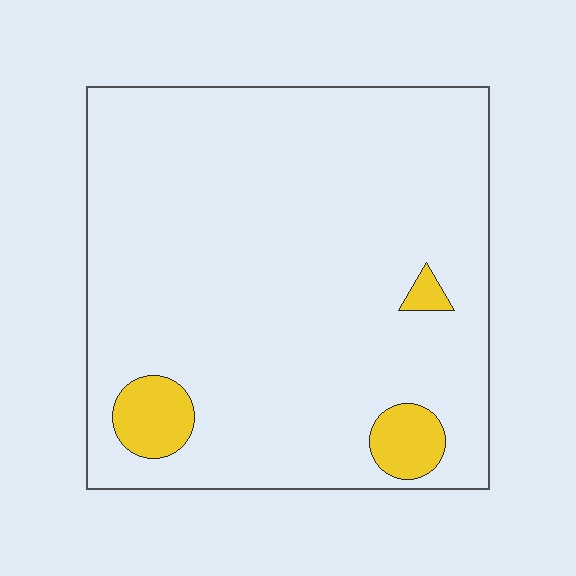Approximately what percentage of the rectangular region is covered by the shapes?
Approximately 5%.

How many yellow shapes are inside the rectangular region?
3.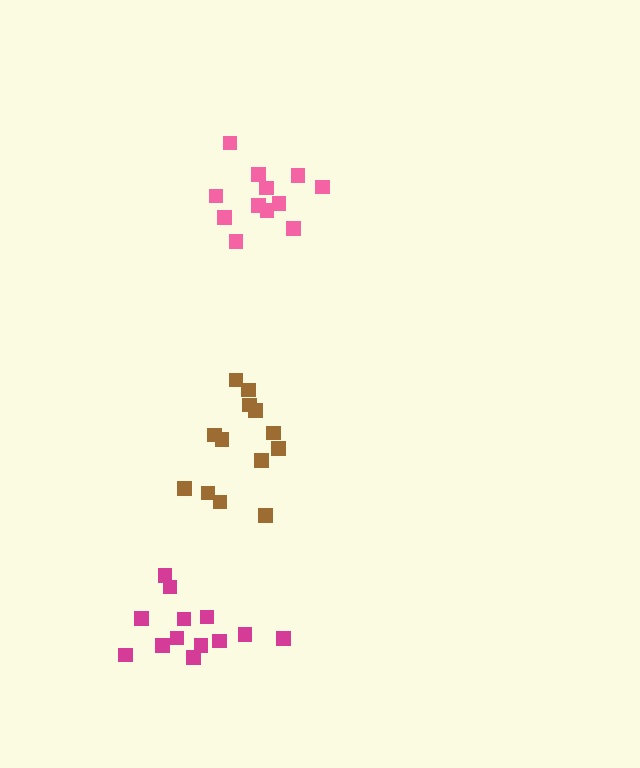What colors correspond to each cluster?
The clusters are colored: brown, magenta, pink.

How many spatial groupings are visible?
There are 3 spatial groupings.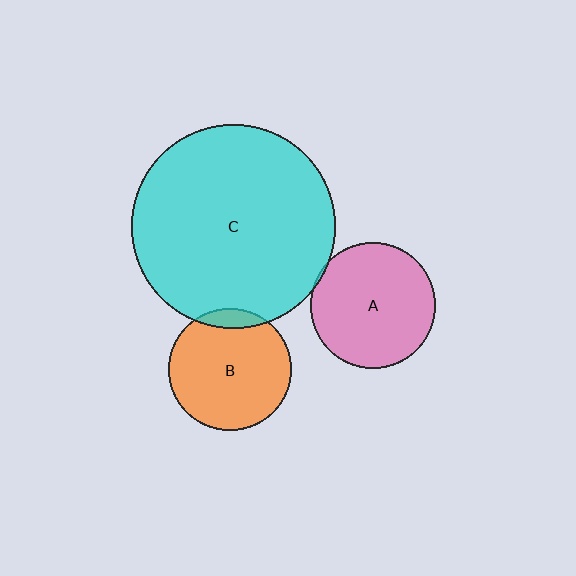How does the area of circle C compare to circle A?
Approximately 2.7 times.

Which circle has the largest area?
Circle C (cyan).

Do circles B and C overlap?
Yes.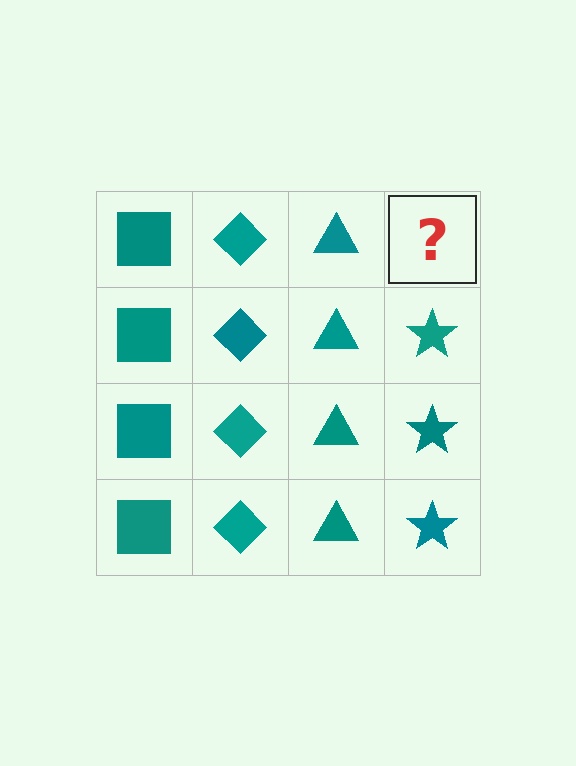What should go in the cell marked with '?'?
The missing cell should contain a teal star.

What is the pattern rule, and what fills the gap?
The rule is that each column has a consistent shape. The gap should be filled with a teal star.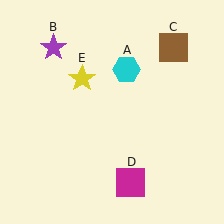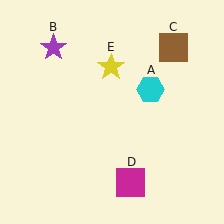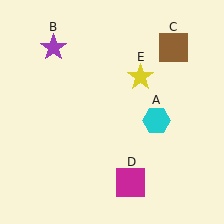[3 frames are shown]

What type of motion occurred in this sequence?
The cyan hexagon (object A), yellow star (object E) rotated clockwise around the center of the scene.